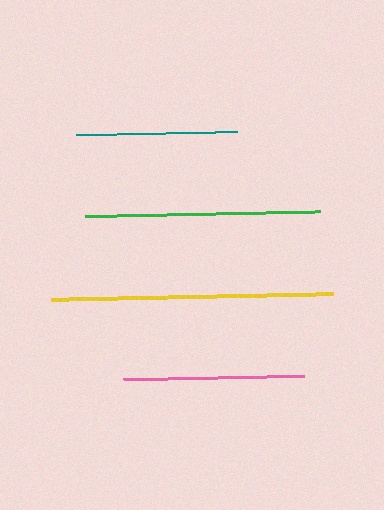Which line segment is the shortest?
The teal line is the shortest at approximately 161 pixels.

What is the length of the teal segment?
The teal segment is approximately 161 pixels long.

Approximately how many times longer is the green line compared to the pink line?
The green line is approximately 1.3 times the length of the pink line.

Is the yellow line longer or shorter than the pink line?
The yellow line is longer than the pink line.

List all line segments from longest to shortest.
From longest to shortest: yellow, green, pink, teal.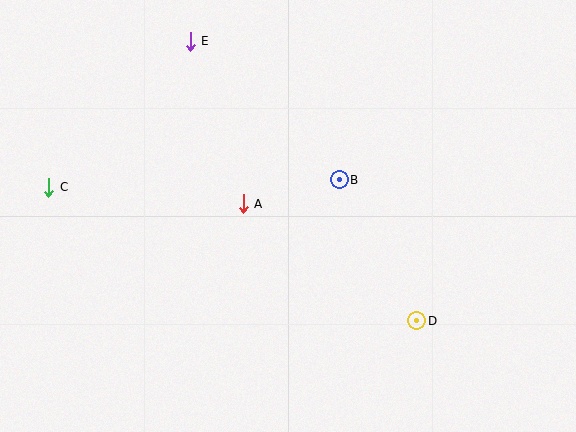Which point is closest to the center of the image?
Point A at (243, 204) is closest to the center.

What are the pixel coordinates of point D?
Point D is at (416, 321).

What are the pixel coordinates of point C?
Point C is at (49, 187).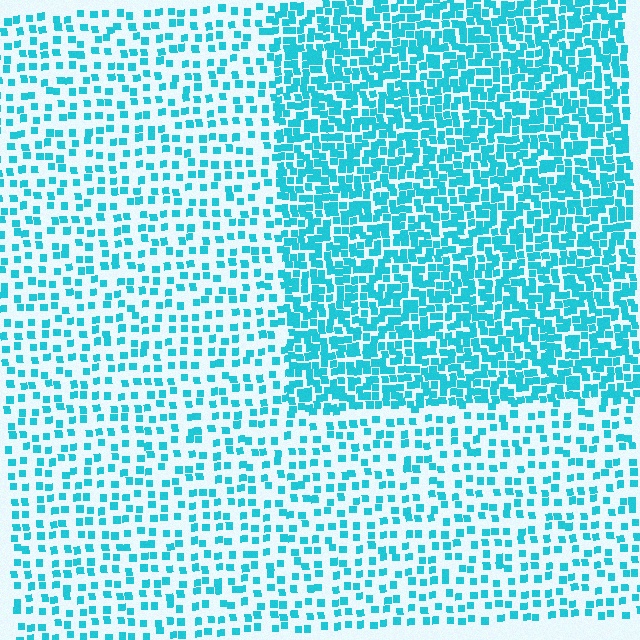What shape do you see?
I see a rectangle.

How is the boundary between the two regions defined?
The boundary is defined by a change in element density (approximately 2.3x ratio). All elements are the same color, size, and shape.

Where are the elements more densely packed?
The elements are more densely packed inside the rectangle boundary.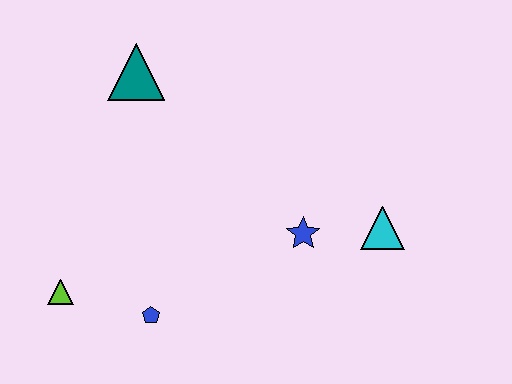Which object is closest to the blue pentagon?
The lime triangle is closest to the blue pentagon.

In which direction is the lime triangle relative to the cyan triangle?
The lime triangle is to the left of the cyan triangle.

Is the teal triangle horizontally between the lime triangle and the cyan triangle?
Yes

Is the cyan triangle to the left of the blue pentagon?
No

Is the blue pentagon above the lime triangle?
No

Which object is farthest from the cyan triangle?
The lime triangle is farthest from the cyan triangle.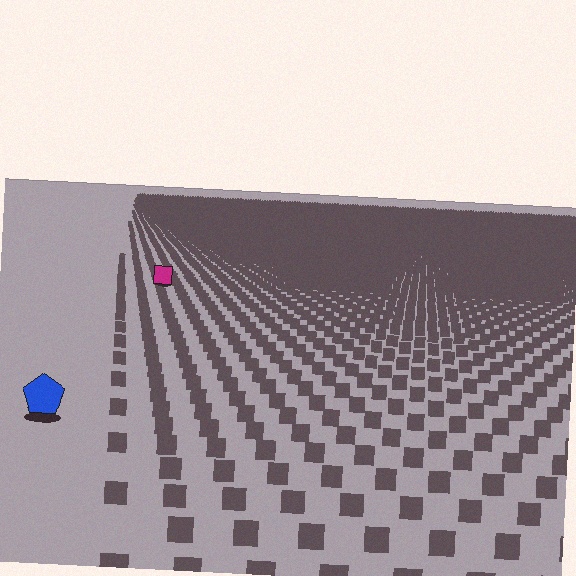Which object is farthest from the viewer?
The magenta square is farthest from the viewer. It appears smaller and the ground texture around it is denser.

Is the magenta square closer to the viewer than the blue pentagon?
No. The blue pentagon is closer — you can tell from the texture gradient: the ground texture is coarser near it.